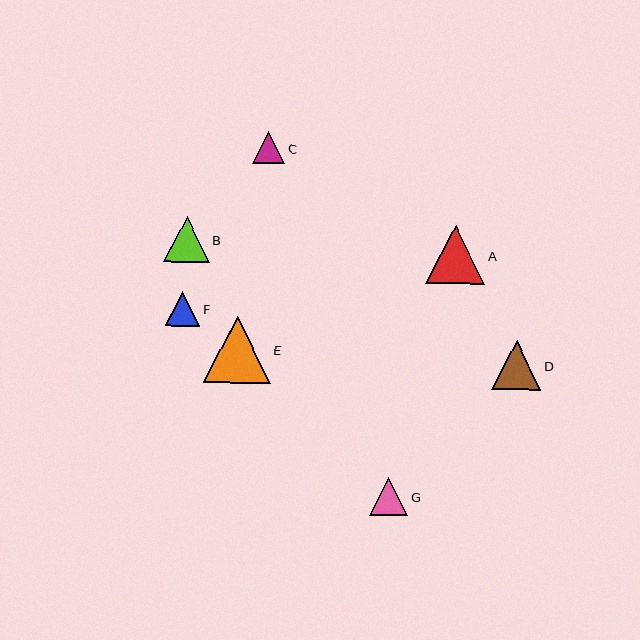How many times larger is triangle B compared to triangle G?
Triangle B is approximately 1.2 times the size of triangle G.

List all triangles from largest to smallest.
From largest to smallest: E, A, D, B, G, F, C.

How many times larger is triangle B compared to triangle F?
Triangle B is approximately 1.3 times the size of triangle F.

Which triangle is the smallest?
Triangle C is the smallest with a size of approximately 32 pixels.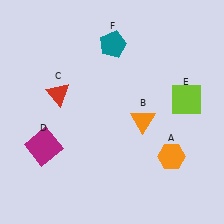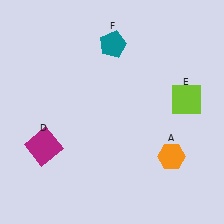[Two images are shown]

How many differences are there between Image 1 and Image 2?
There are 2 differences between the two images.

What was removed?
The orange triangle (B), the red triangle (C) were removed in Image 2.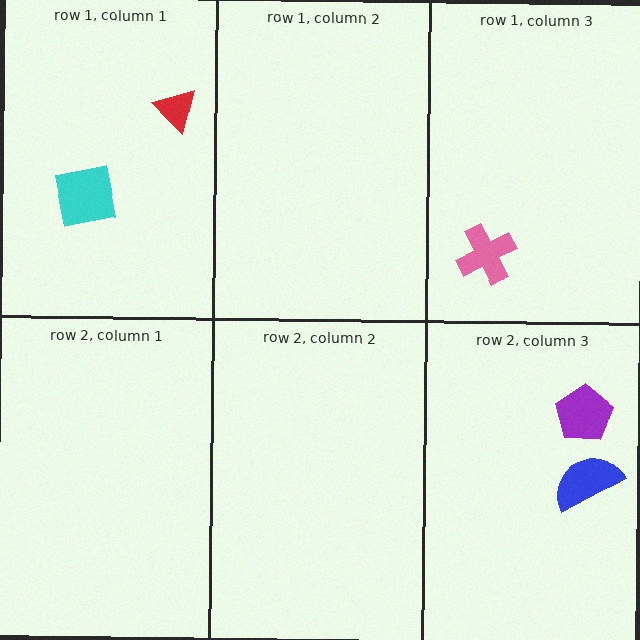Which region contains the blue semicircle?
The row 2, column 3 region.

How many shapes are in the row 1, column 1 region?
2.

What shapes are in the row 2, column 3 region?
The purple pentagon, the blue semicircle.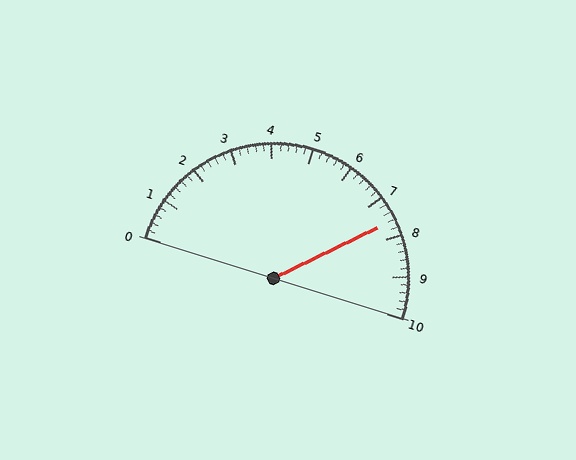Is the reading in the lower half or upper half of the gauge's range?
The reading is in the upper half of the range (0 to 10).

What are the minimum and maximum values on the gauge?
The gauge ranges from 0 to 10.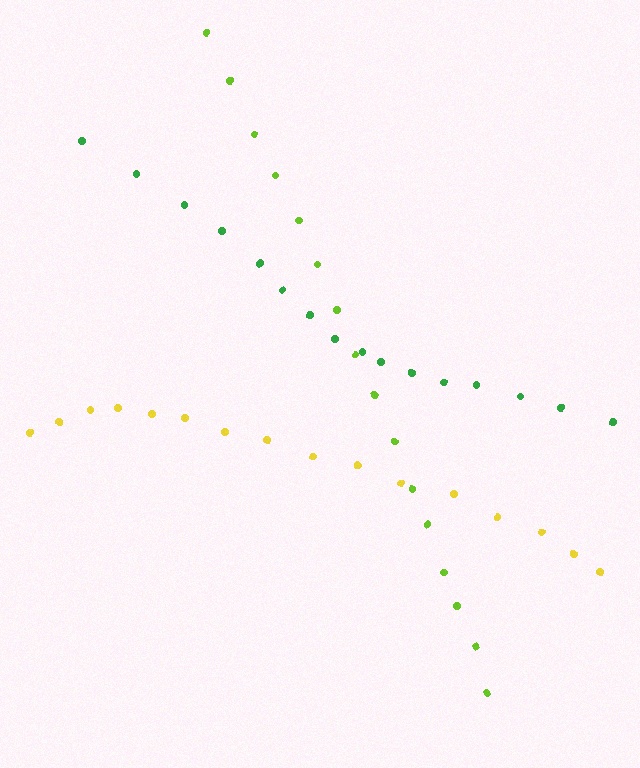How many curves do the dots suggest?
There are 3 distinct paths.